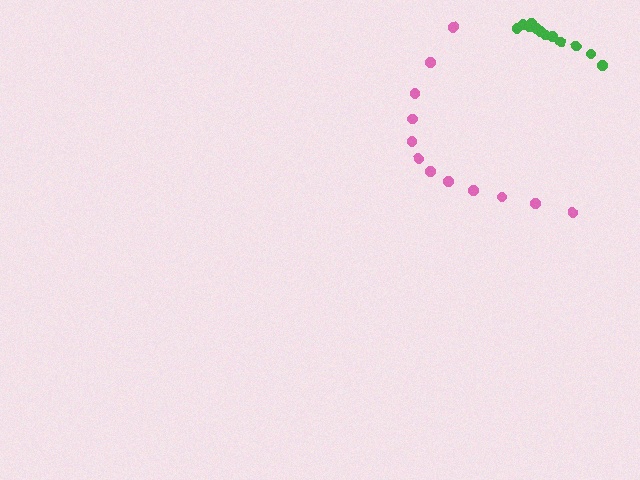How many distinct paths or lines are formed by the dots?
There are 2 distinct paths.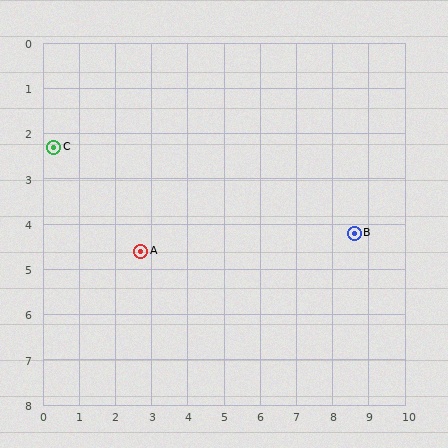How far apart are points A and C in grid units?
Points A and C are about 3.3 grid units apart.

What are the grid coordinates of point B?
Point B is at approximately (8.6, 4.2).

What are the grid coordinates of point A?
Point A is at approximately (2.7, 4.6).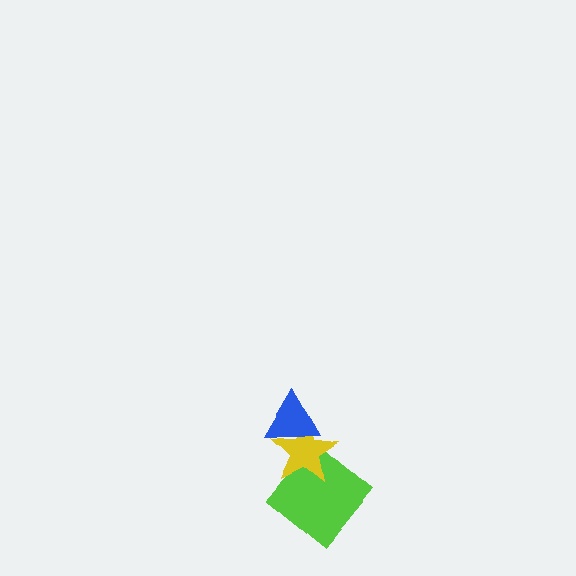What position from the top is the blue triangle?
The blue triangle is 1st from the top.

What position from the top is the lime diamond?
The lime diamond is 3rd from the top.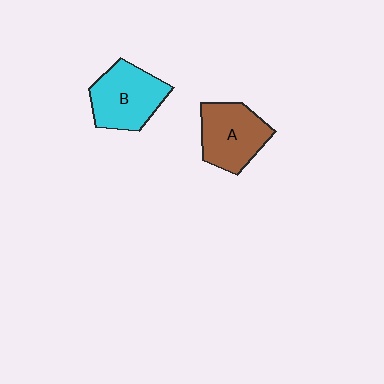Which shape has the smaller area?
Shape A (brown).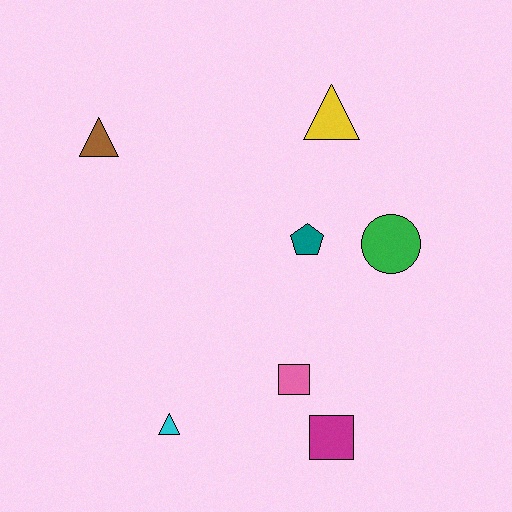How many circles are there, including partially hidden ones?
There is 1 circle.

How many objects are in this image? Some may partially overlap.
There are 7 objects.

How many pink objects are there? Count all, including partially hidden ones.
There is 1 pink object.